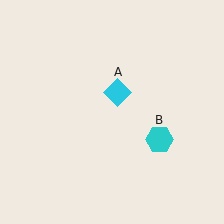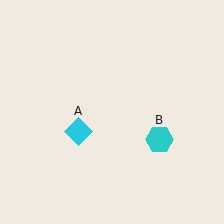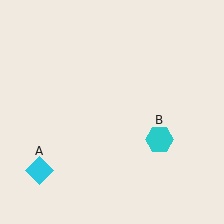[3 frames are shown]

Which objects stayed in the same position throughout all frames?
Cyan hexagon (object B) remained stationary.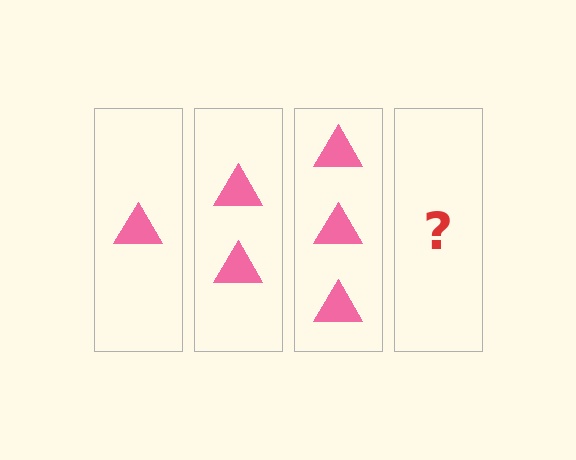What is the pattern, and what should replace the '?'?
The pattern is that each step adds one more triangle. The '?' should be 4 triangles.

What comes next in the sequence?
The next element should be 4 triangles.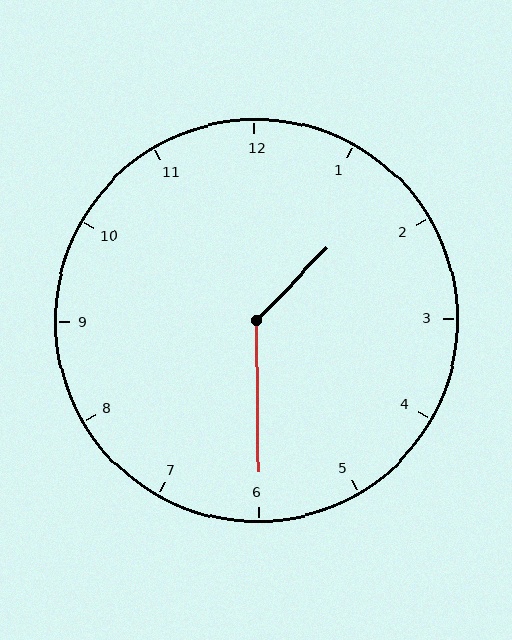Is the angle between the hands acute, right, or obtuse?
It is obtuse.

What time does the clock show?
1:30.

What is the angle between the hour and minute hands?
Approximately 135 degrees.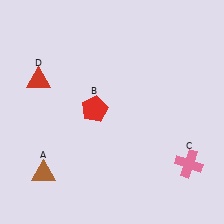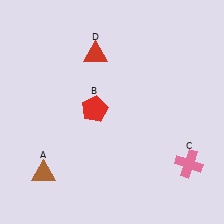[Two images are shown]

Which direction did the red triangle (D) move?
The red triangle (D) moved right.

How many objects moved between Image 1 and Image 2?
1 object moved between the two images.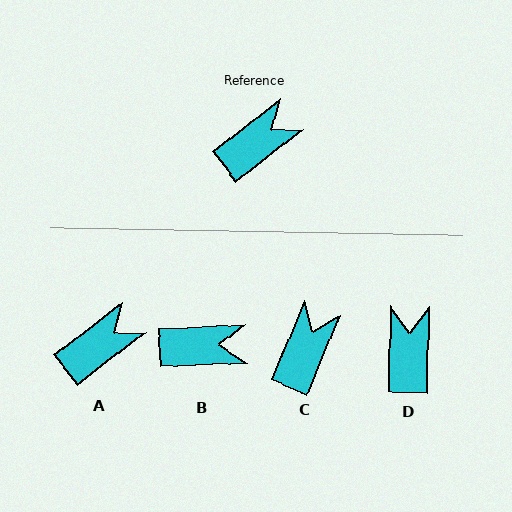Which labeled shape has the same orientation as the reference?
A.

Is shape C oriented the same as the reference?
No, it is off by about 29 degrees.